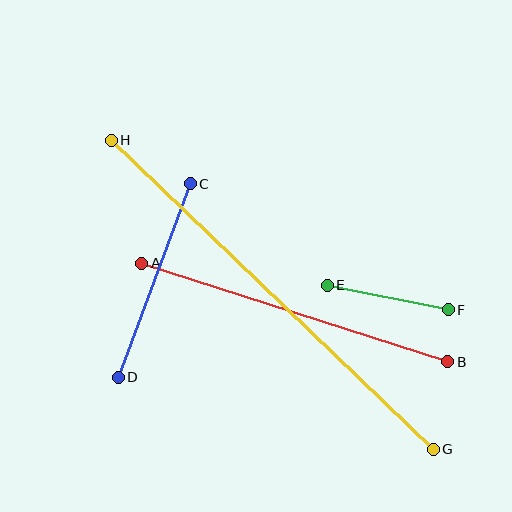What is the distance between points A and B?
The distance is approximately 321 pixels.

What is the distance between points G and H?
The distance is approximately 446 pixels.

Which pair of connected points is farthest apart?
Points G and H are farthest apart.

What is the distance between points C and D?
The distance is approximately 207 pixels.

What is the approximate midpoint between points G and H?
The midpoint is at approximately (272, 295) pixels.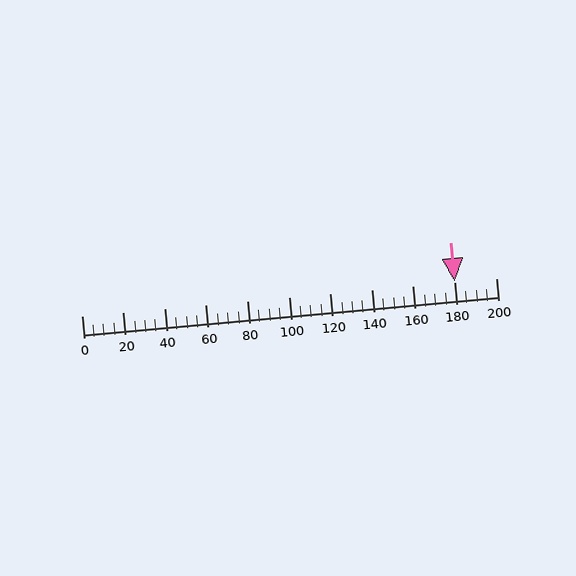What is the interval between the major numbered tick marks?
The major tick marks are spaced 20 units apart.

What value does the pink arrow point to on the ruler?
The pink arrow points to approximately 180.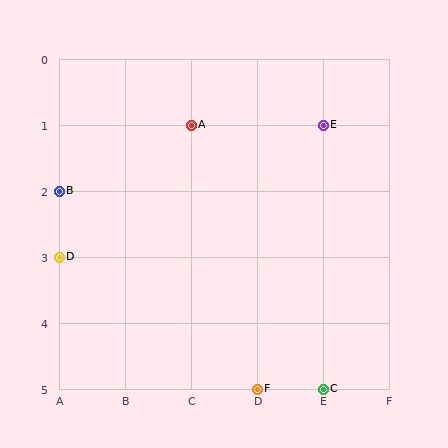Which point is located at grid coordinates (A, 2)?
Point B is at (A, 2).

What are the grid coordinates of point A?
Point A is at grid coordinates (C, 1).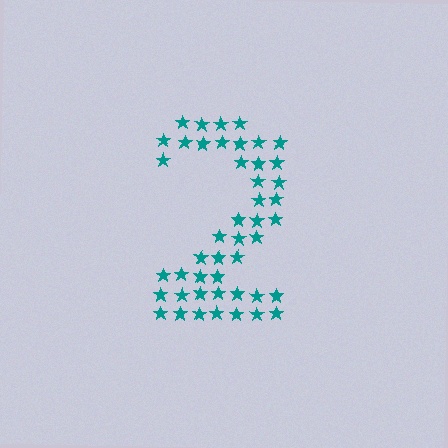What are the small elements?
The small elements are stars.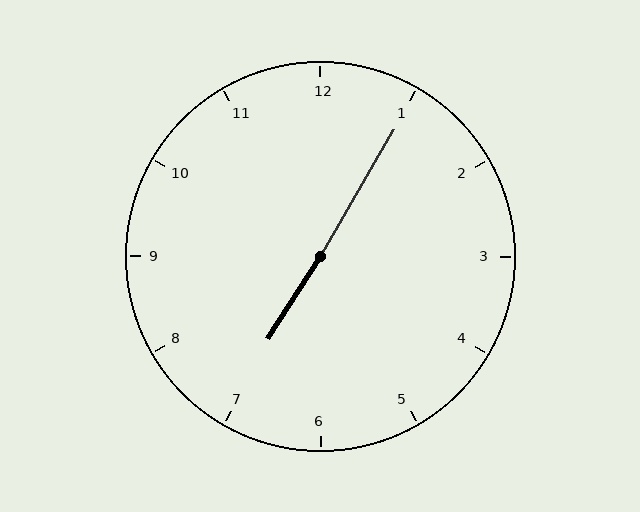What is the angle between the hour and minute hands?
Approximately 178 degrees.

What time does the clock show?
7:05.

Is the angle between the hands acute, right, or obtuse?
It is obtuse.